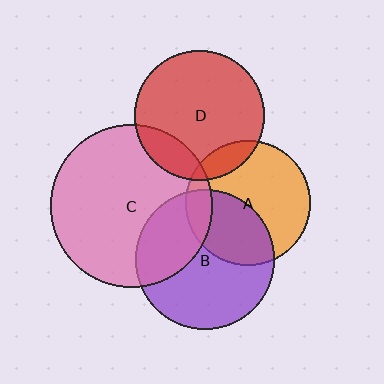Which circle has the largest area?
Circle C (pink).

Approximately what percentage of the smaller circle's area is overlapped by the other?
Approximately 15%.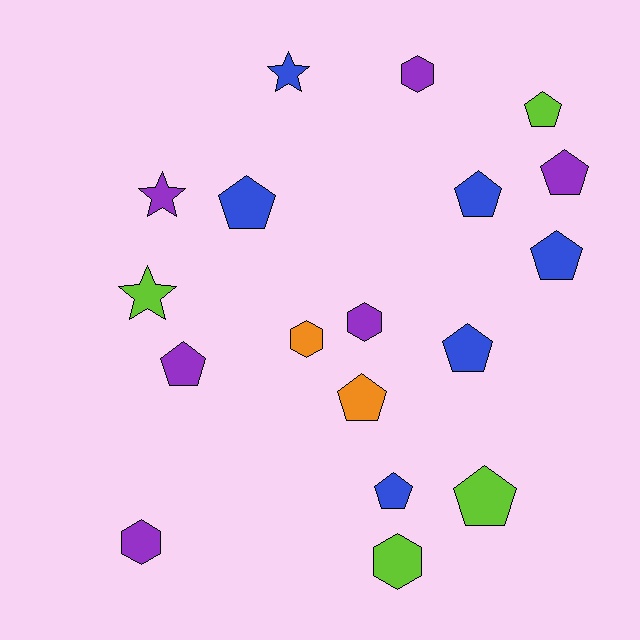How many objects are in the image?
There are 18 objects.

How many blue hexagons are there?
There are no blue hexagons.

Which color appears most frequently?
Blue, with 6 objects.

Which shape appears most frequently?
Pentagon, with 10 objects.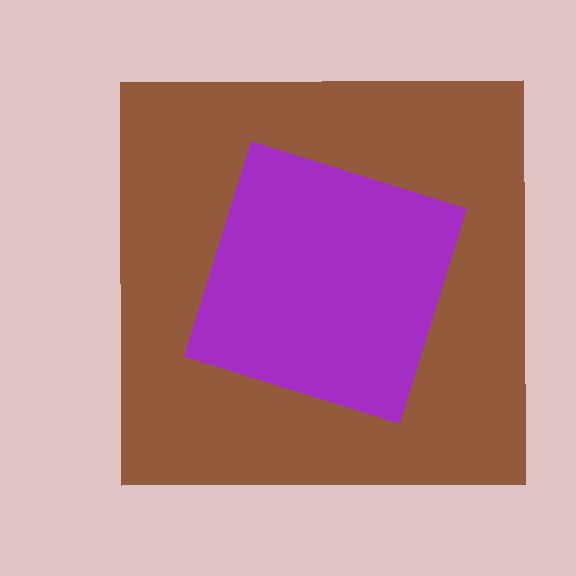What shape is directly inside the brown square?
The purple diamond.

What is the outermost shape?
The brown square.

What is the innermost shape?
The purple diamond.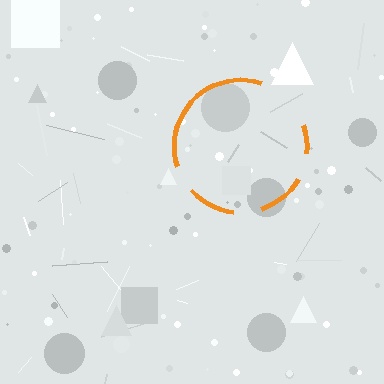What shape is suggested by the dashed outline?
The dashed outline suggests a circle.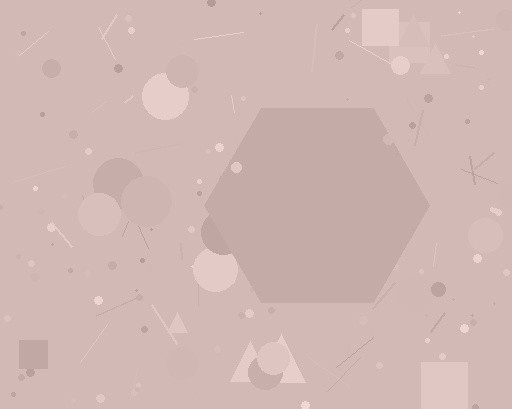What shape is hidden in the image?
A hexagon is hidden in the image.